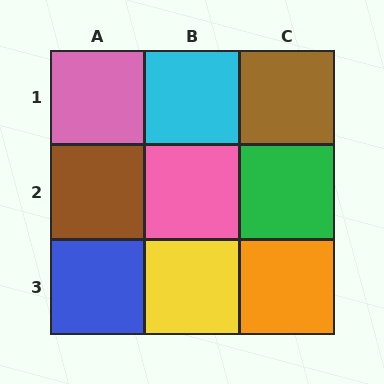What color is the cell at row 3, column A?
Blue.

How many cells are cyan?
1 cell is cyan.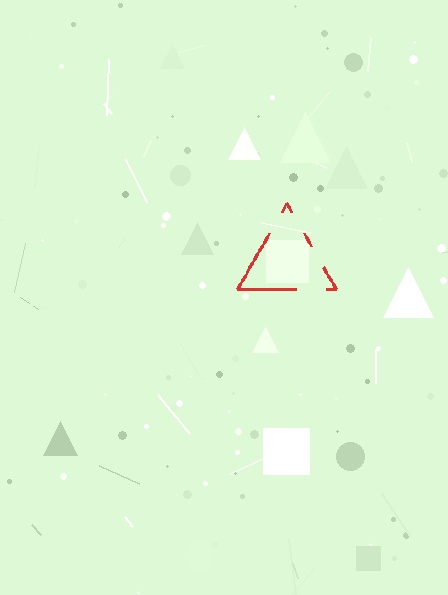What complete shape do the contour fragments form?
The contour fragments form a triangle.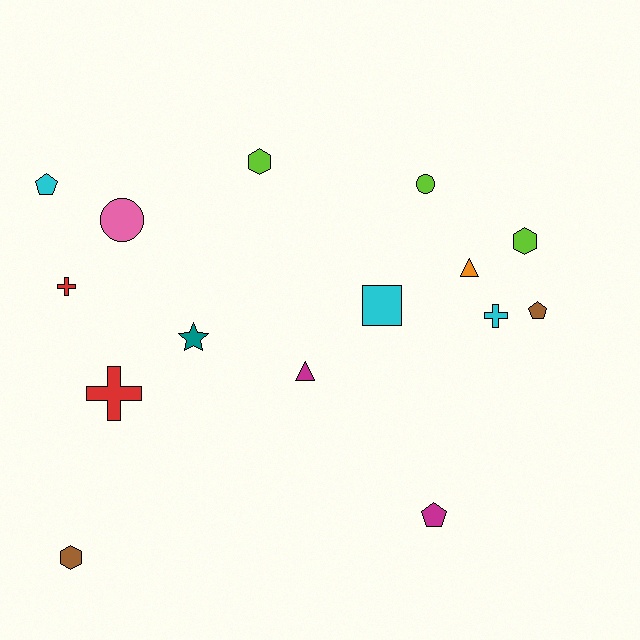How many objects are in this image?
There are 15 objects.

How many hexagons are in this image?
There are 3 hexagons.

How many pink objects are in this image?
There is 1 pink object.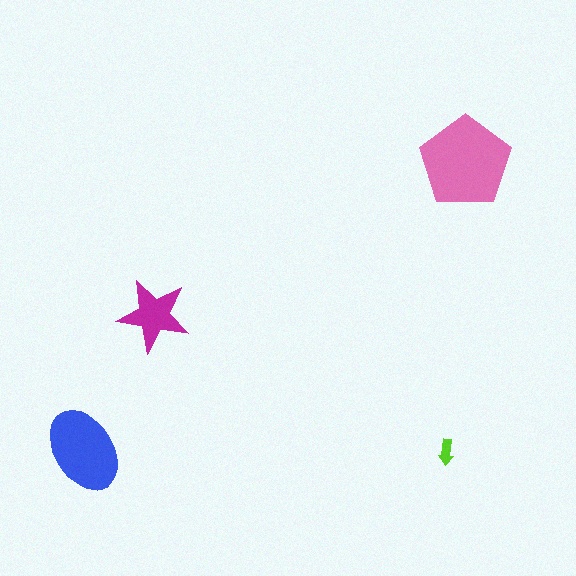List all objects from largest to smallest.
The pink pentagon, the blue ellipse, the magenta star, the lime arrow.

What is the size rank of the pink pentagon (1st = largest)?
1st.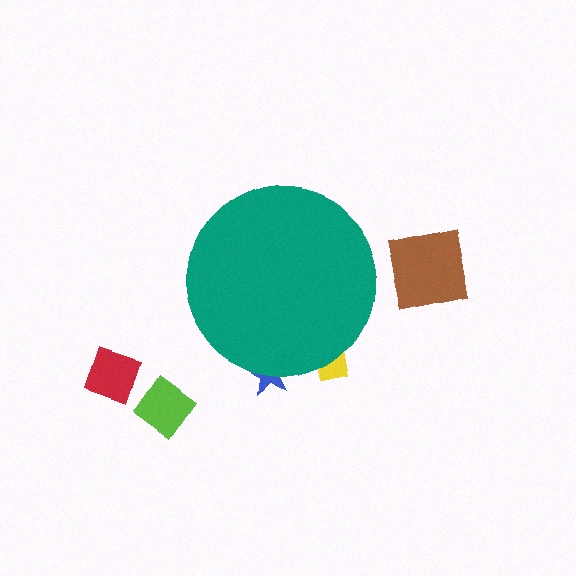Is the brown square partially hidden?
No, the brown square is fully visible.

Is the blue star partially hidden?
Yes, the blue star is partially hidden behind the teal circle.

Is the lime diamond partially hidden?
No, the lime diamond is fully visible.